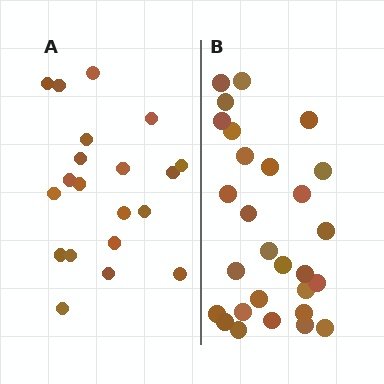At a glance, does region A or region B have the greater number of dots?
Region B (the right region) has more dots.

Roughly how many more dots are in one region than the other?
Region B has roughly 8 or so more dots than region A.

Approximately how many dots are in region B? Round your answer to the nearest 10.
About 30 dots. (The exact count is 28, which rounds to 30.)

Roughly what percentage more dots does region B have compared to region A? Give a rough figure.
About 40% more.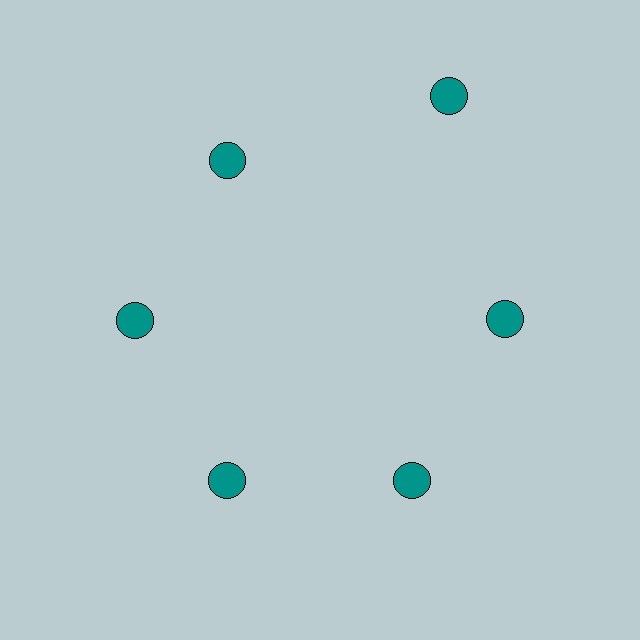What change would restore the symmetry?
The symmetry would be restored by moving it inward, back onto the ring so that all 6 circles sit at equal angles and equal distance from the center.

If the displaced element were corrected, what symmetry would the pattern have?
It would have 6-fold rotational symmetry — the pattern would map onto itself every 60 degrees.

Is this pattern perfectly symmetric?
No. The 6 teal circles are arranged in a ring, but one element near the 1 o'clock position is pushed outward from the center, breaking the 6-fold rotational symmetry.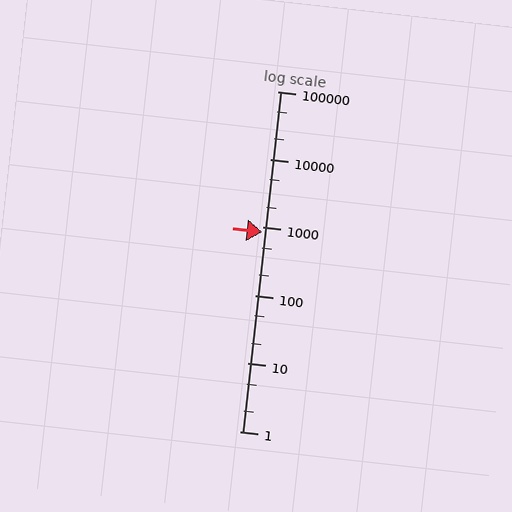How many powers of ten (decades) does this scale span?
The scale spans 5 decades, from 1 to 100000.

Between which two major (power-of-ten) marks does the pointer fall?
The pointer is between 100 and 1000.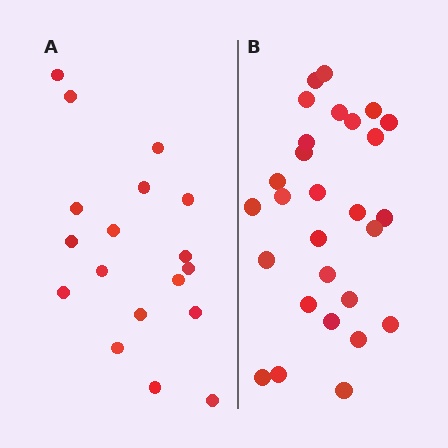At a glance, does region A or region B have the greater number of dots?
Region B (the right region) has more dots.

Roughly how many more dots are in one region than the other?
Region B has roughly 10 or so more dots than region A.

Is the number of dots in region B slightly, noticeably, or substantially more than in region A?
Region B has substantially more. The ratio is roughly 1.6 to 1.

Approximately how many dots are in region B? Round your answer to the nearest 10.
About 30 dots. (The exact count is 28, which rounds to 30.)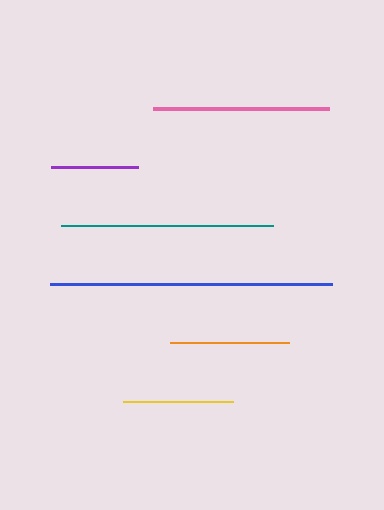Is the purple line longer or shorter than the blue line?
The blue line is longer than the purple line.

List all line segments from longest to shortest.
From longest to shortest: blue, teal, pink, orange, yellow, purple.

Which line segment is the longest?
The blue line is the longest at approximately 282 pixels.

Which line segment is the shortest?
The purple line is the shortest at approximately 87 pixels.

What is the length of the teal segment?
The teal segment is approximately 212 pixels long.